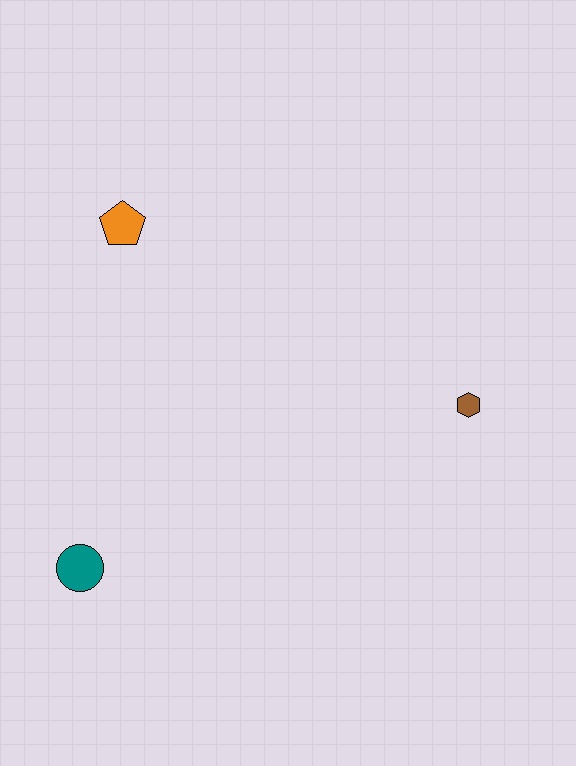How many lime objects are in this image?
There are no lime objects.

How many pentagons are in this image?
There is 1 pentagon.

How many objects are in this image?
There are 3 objects.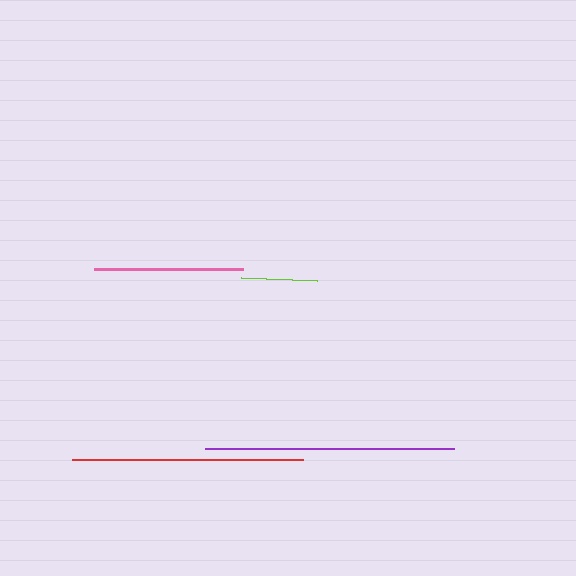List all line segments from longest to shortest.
From longest to shortest: purple, red, pink, lime.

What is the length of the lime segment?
The lime segment is approximately 77 pixels long.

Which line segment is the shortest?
The lime line is the shortest at approximately 77 pixels.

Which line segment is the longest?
The purple line is the longest at approximately 248 pixels.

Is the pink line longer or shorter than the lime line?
The pink line is longer than the lime line.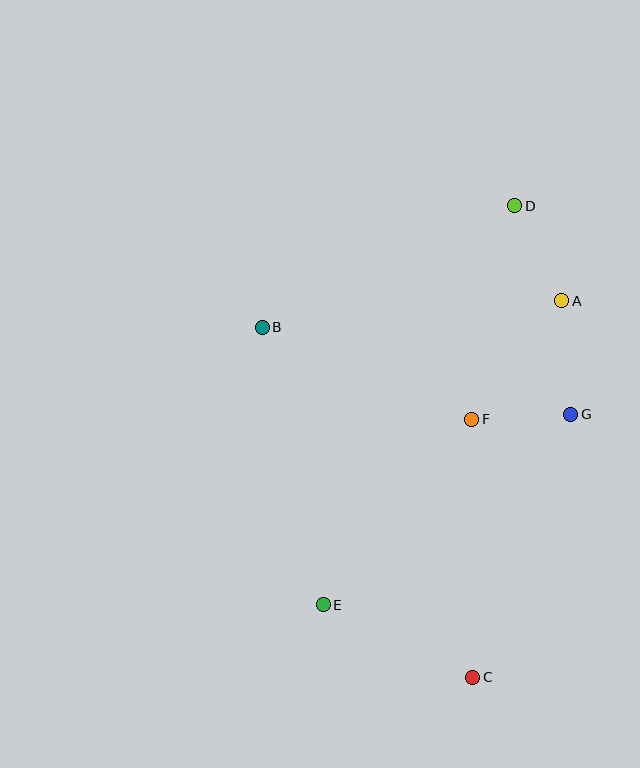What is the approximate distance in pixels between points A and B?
The distance between A and B is approximately 301 pixels.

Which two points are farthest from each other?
Points C and D are farthest from each other.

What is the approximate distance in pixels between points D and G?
The distance between D and G is approximately 216 pixels.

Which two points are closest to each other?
Points F and G are closest to each other.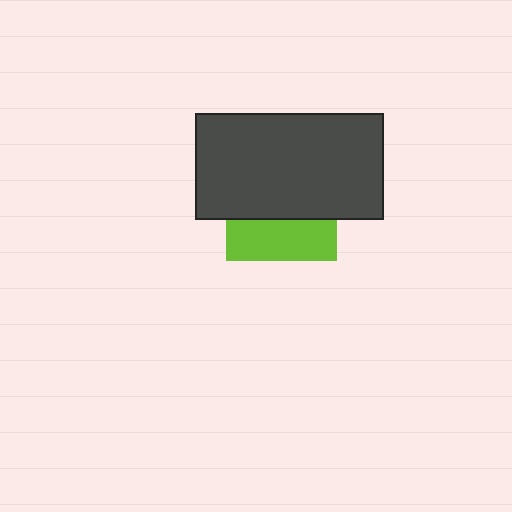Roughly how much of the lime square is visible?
A small part of it is visible (roughly 38%).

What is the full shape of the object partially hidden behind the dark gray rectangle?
The partially hidden object is a lime square.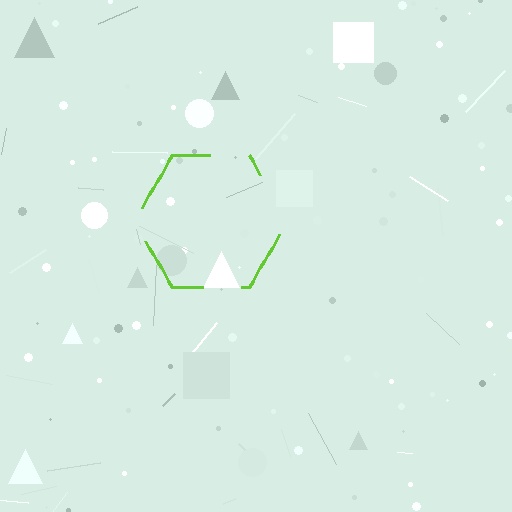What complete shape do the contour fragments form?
The contour fragments form a hexagon.